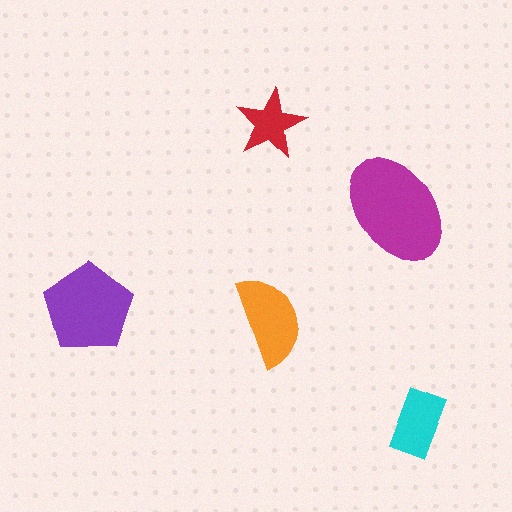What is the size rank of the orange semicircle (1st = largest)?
3rd.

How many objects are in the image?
There are 5 objects in the image.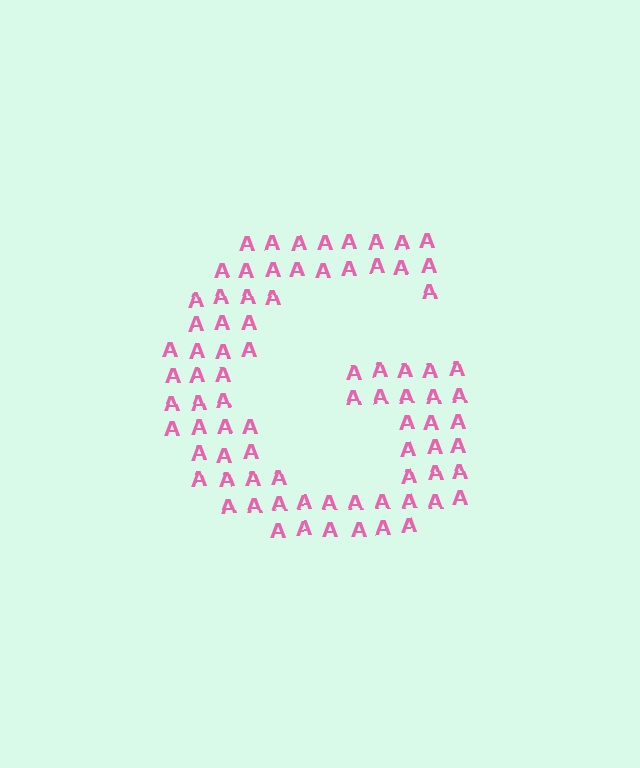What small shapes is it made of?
It is made of small letter A's.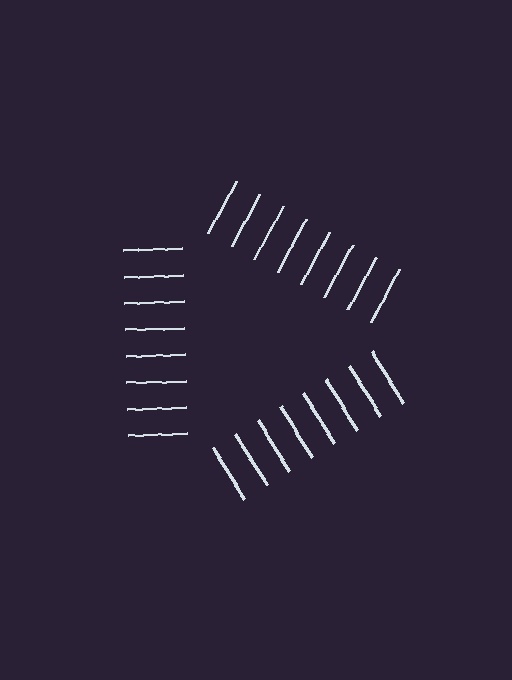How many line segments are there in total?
24 — 8 along each of the 3 edges.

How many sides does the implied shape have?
3 sides — the line-ends trace a triangle.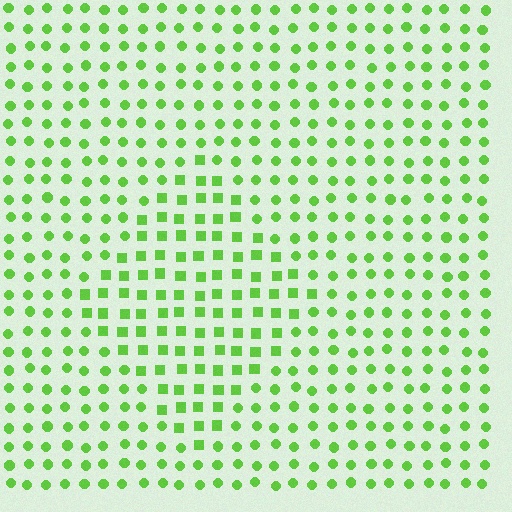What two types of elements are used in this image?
The image uses squares inside the diamond region and circles outside it.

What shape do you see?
I see a diamond.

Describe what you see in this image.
The image is filled with small lime elements arranged in a uniform grid. A diamond-shaped region contains squares, while the surrounding area contains circles. The boundary is defined purely by the change in element shape.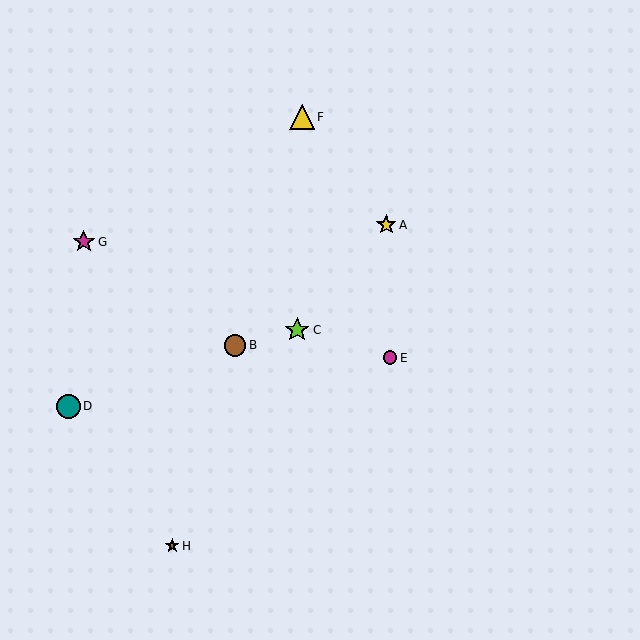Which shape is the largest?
The lime star (labeled C) is the largest.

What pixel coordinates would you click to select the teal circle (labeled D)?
Click at (68, 406) to select the teal circle D.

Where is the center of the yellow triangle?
The center of the yellow triangle is at (302, 117).